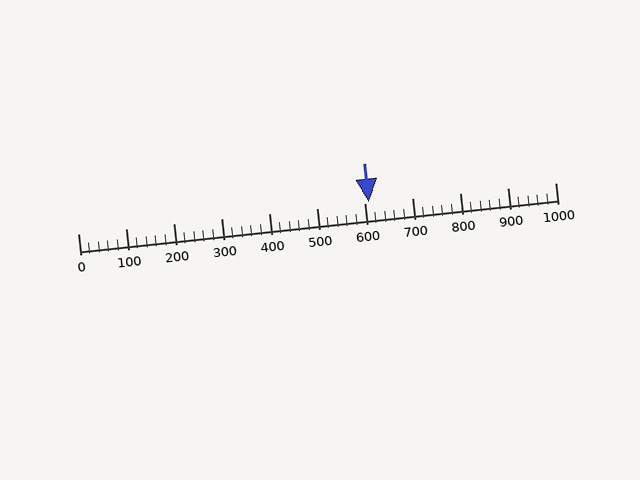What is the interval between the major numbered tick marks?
The major tick marks are spaced 100 units apart.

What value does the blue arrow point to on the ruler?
The blue arrow points to approximately 609.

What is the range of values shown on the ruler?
The ruler shows values from 0 to 1000.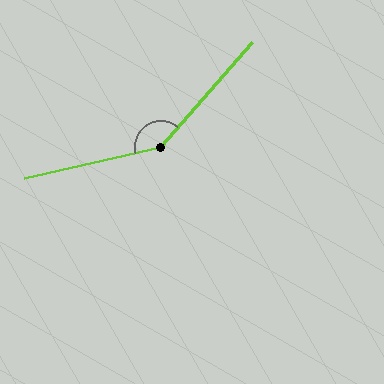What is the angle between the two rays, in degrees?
Approximately 144 degrees.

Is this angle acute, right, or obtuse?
It is obtuse.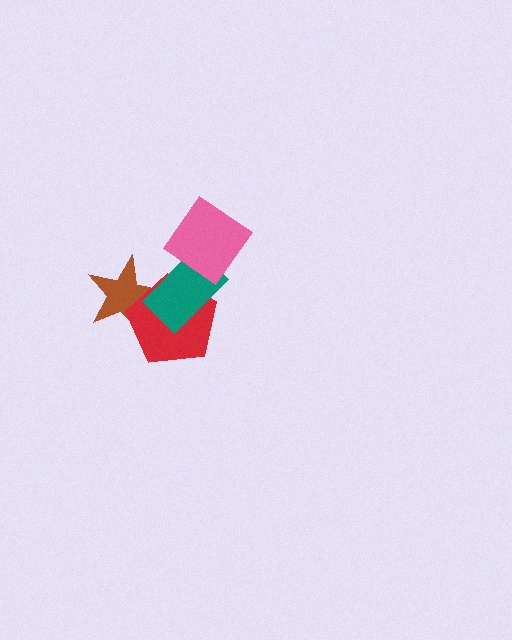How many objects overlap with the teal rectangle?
3 objects overlap with the teal rectangle.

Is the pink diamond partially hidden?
No, no other shape covers it.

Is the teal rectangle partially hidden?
Yes, it is partially covered by another shape.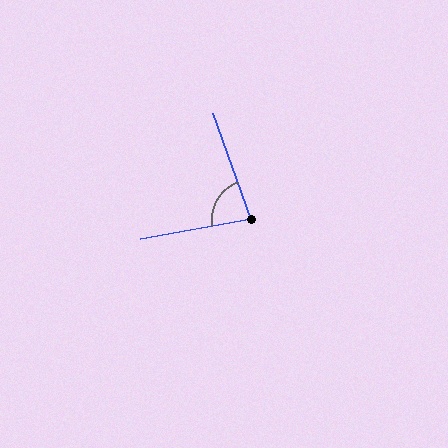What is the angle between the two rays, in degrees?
Approximately 81 degrees.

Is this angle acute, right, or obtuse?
It is acute.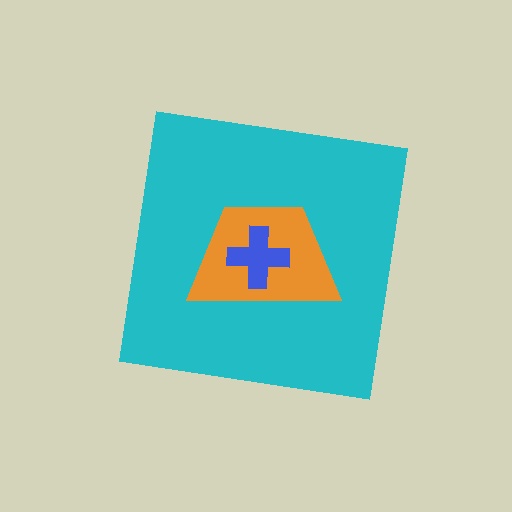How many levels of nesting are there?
3.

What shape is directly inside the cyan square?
The orange trapezoid.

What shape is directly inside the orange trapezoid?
The blue cross.